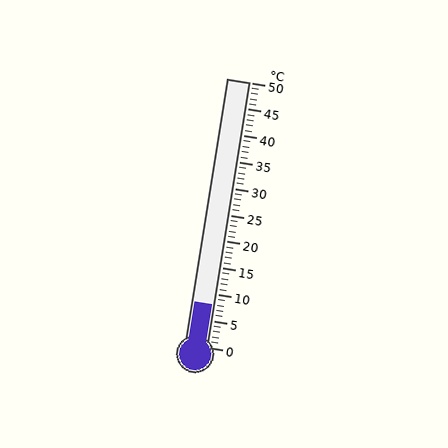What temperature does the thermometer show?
The thermometer shows approximately 8°C.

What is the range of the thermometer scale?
The thermometer scale ranges from 0°C to 50°C.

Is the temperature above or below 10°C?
The temperature is below 10°C.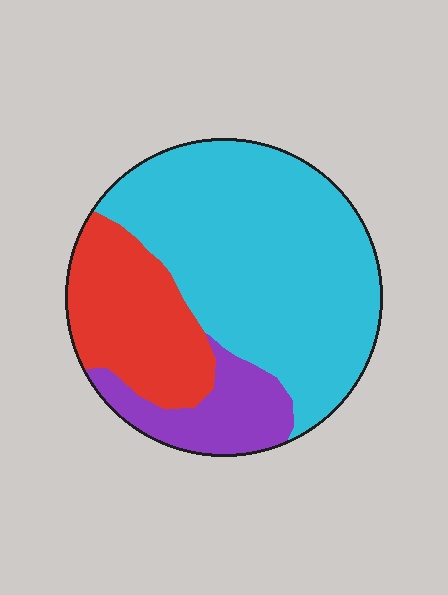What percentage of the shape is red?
Red covers roughly 25% of the shape.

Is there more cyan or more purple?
Cyan.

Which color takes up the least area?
Purple, at roughly 15%.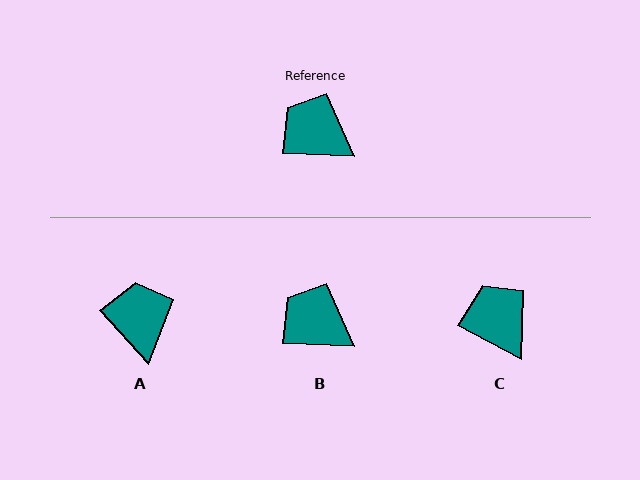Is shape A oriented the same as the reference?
No, it is off by about 46 degrees.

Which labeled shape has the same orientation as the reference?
B.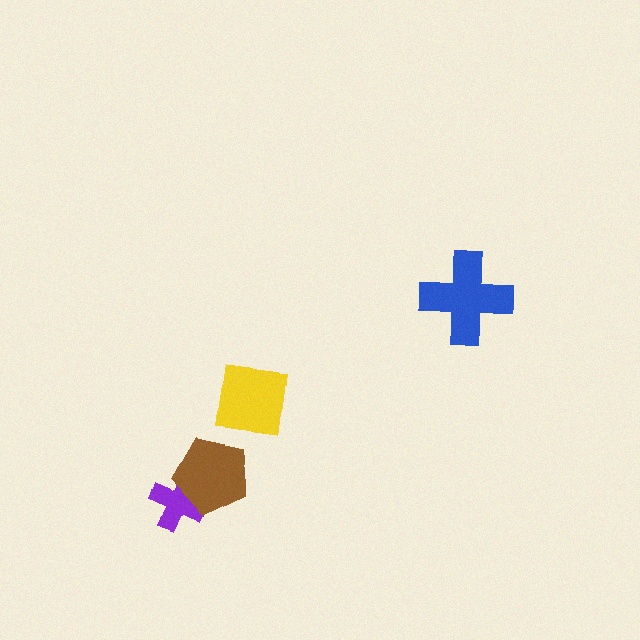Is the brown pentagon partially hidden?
No, no other shape covers it.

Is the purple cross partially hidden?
Yes, it is partially covered by another shape.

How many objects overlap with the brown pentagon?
1 object overlaps with the brown pentagon.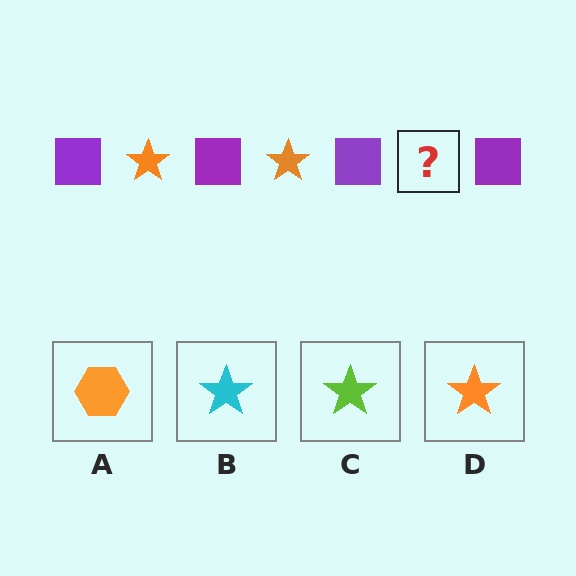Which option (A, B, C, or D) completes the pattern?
D.